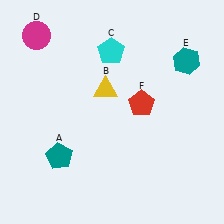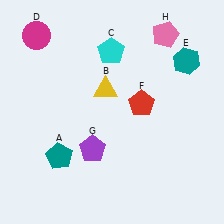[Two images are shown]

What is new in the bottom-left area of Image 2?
A purple pentagon (G) was added in the bottom-left area of Image 2.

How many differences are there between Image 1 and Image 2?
There are 2 differences between the two images.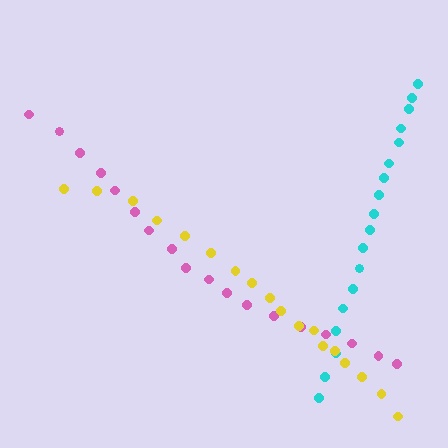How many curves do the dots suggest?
There are 3 distinct paths.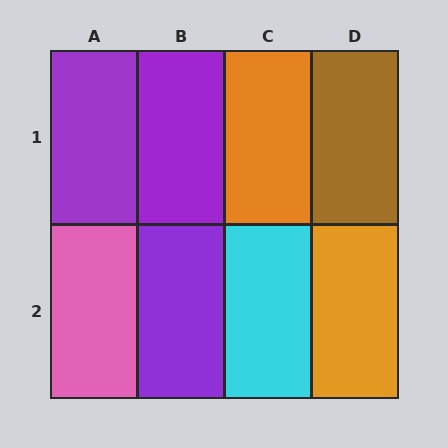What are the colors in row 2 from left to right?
Pink, purple, cyan, orange.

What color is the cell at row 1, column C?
Orange.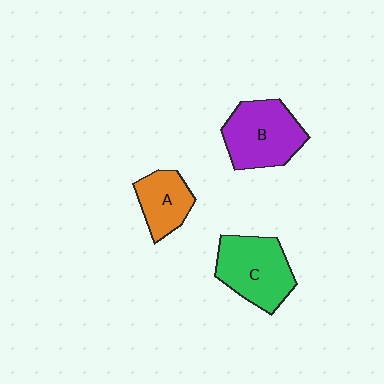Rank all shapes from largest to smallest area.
From largest to smallest: C (green), B (purple), A (orange).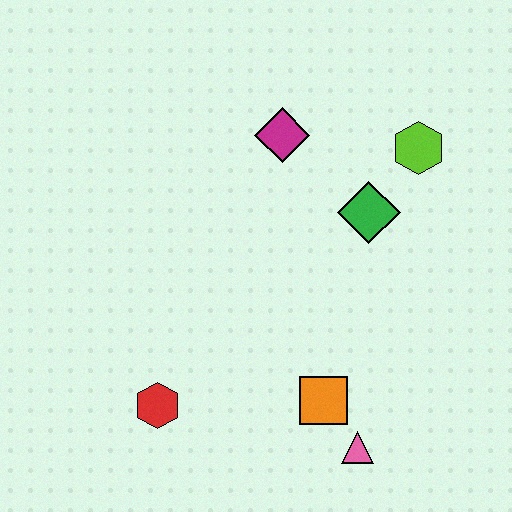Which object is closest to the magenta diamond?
The green diamond is closest to the magenta diamond.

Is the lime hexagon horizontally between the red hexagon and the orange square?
No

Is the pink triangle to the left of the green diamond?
Yes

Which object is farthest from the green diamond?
The red hexagon is farthest from the green diamond.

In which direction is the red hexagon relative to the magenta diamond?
The red hexagon is below the magenta diamond.